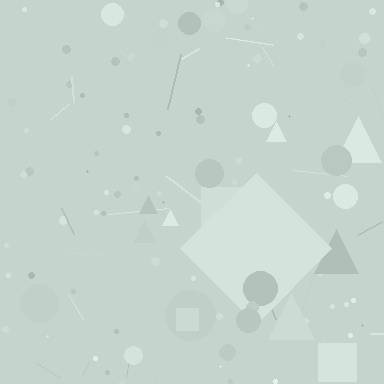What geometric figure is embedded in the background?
A diamond is embedded in the background.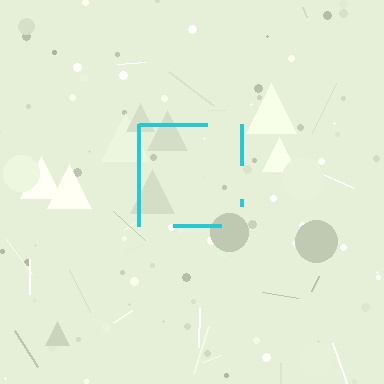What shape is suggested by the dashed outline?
The dashed outline suggests a square.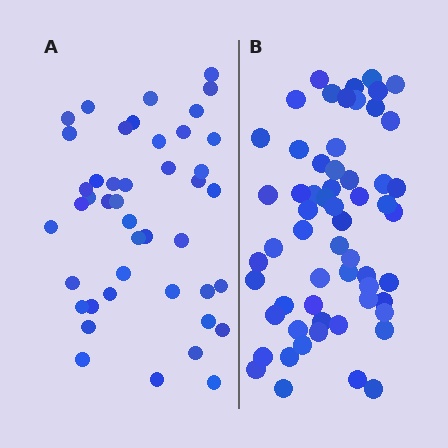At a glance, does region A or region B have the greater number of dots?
Region B (the right region) has more dots.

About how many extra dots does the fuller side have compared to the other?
Region B has approximately 15 more dots than region A.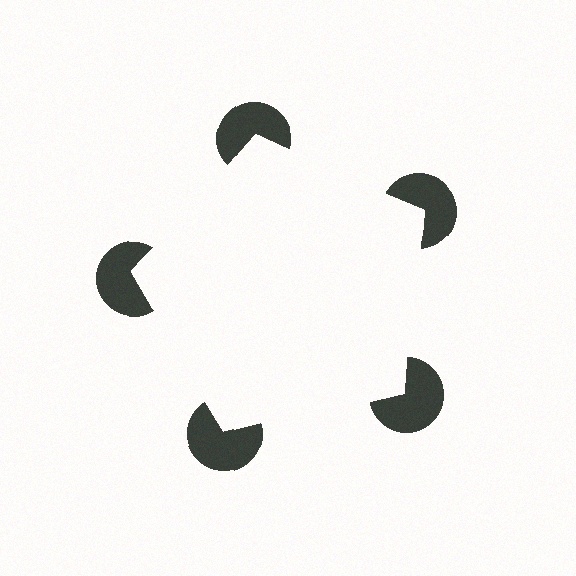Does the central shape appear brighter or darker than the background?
It typically appears slightly brighter than the background, even though no actual brightness change is drawn.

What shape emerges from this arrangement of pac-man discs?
An illusory pentagon — its edges are inferred from the aligned wedge cuts in the pac-man discs, not physically drawn.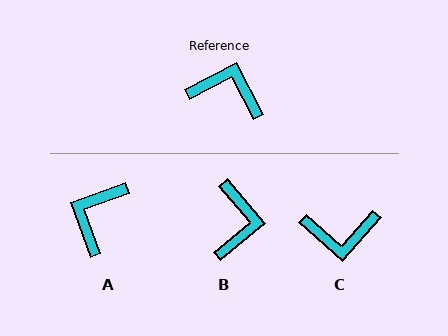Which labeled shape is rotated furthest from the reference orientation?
C, about 159 degrees away.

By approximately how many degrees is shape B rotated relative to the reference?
Approximately 77 degrees clockwise.